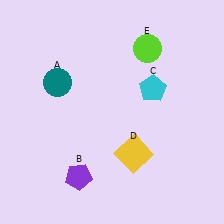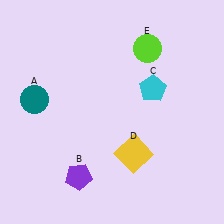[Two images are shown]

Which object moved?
The teal circle (A) moved left.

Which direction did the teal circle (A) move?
The teal circle (A) moved left.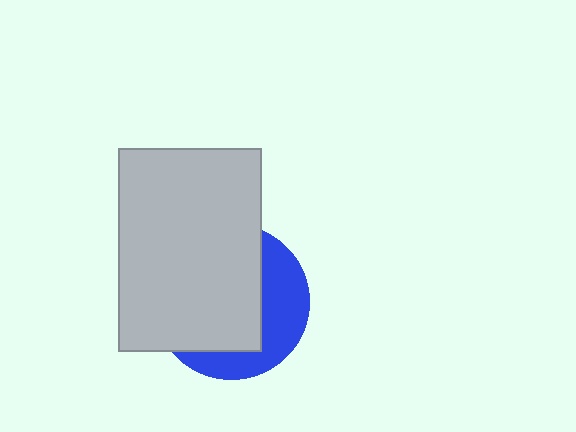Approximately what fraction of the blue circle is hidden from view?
Roughly 63% of the blue circle is hidden behind the light gray rectangle.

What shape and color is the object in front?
The object in front is a light gray rectangle.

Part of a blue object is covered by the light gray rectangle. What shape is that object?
It is a circle.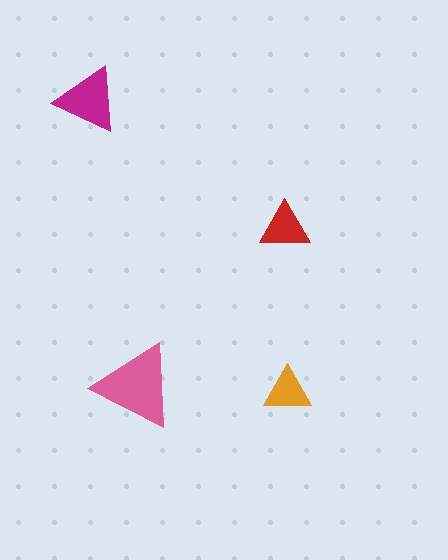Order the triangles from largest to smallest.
the pink one, the magenta one, the red one, the orange one.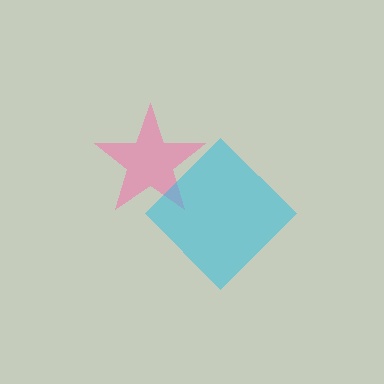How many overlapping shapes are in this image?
There are 2 overlapping shapes in the image.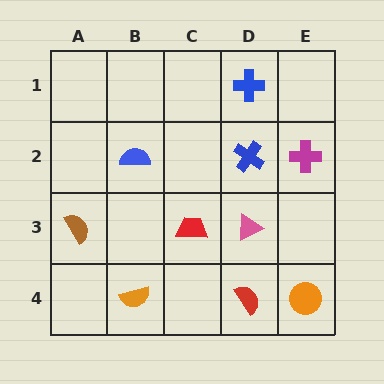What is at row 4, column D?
A red semicircle.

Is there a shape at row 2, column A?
No, that cell is empty.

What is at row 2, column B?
A blue semicircle.